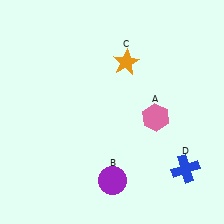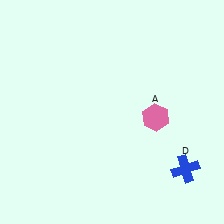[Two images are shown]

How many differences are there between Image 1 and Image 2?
There are 2 differences between the two images.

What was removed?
The orange star (C), the purple circle (B) were removed in Image 2.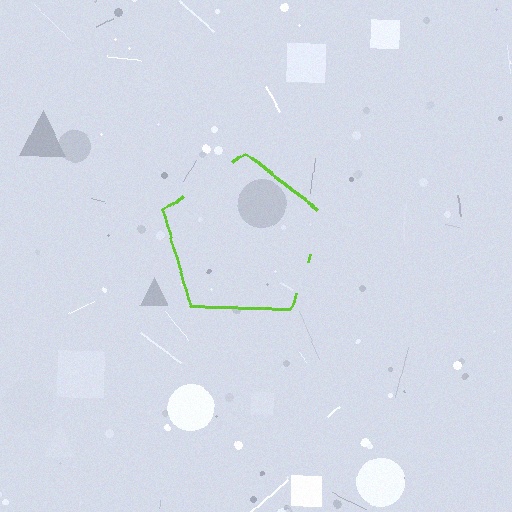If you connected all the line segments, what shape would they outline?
They would outline a pentagon.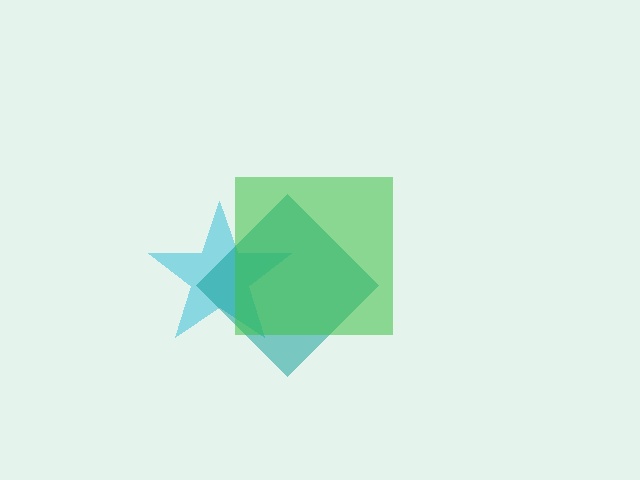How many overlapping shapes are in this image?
There are 3 overlapping shapes in the image.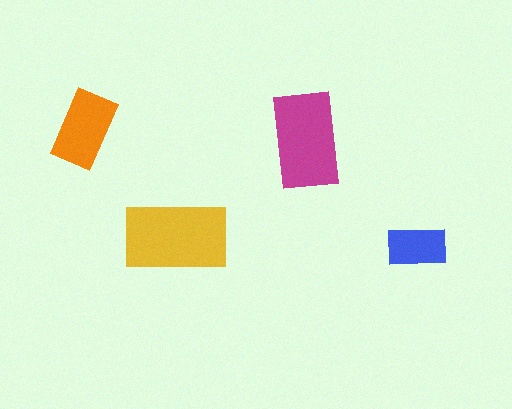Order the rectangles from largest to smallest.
the yellow one, the magenta one, the orange one, the blue one.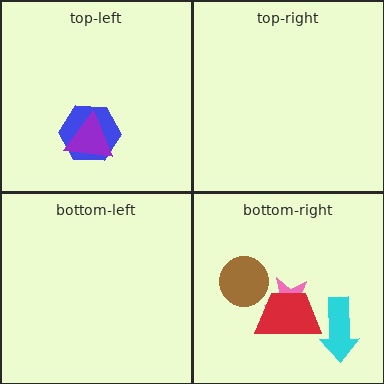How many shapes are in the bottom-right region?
4.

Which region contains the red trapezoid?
The bottom-right region.